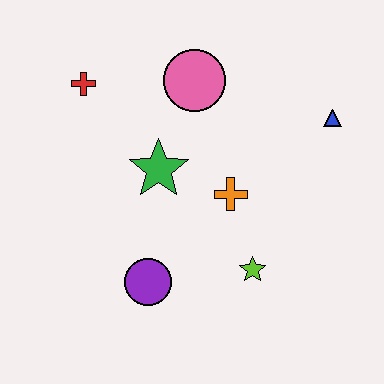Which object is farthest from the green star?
The blue triangle is farthest from the green star.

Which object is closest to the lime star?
The orange cross is closest to the lime star.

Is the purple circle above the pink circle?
No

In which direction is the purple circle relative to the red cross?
The purple circle is below the red cross.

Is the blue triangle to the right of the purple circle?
Yes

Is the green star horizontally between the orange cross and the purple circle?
Yes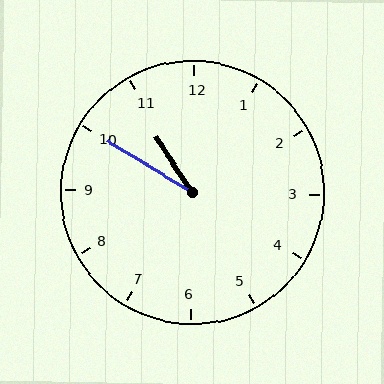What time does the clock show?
10:50.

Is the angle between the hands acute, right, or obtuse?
It is acute.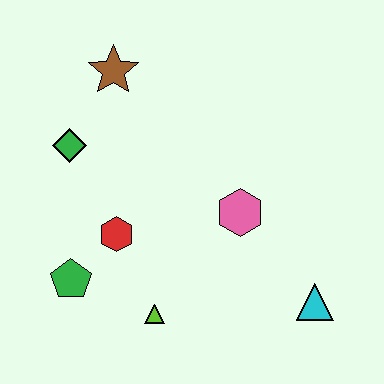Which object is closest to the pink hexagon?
The cyan triangle is closest to the pink hexagon.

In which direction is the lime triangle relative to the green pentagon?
The lime triangle is to the right of the green pentagon.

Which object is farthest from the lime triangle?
The brown star is farthest from the lime triangle.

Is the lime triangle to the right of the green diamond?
Yes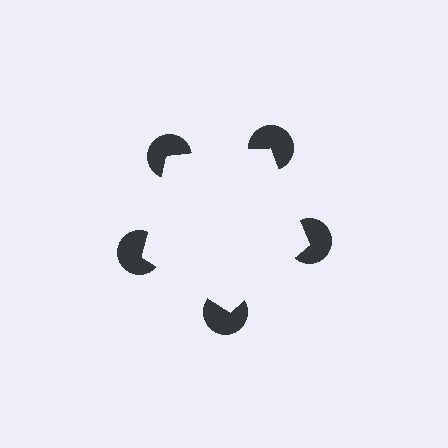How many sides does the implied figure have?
5 sides.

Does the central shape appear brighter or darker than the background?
It typically appears slightly brighter than the background, even though no actual brightness change is drawn.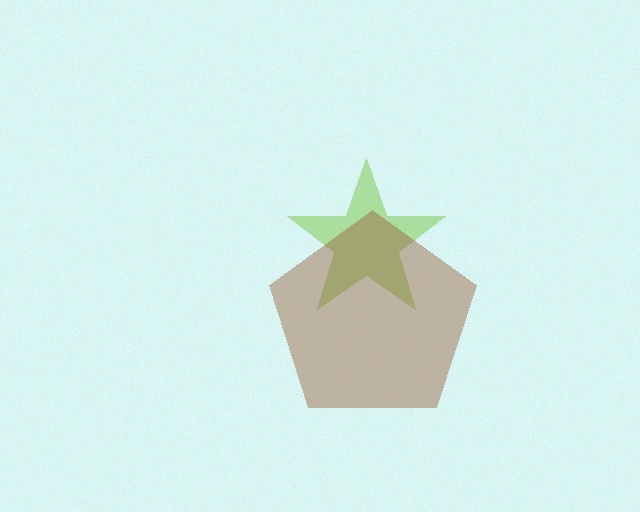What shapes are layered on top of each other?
The layered shapes are: a lime star, a brown pentagon.